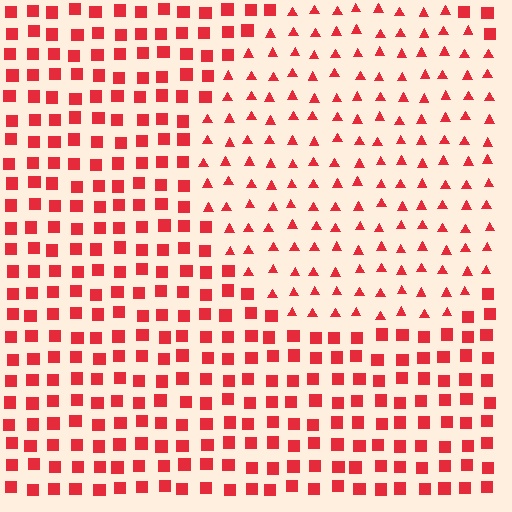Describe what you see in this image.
The image is filled with small red elements arranged in a uniform grid. A circle-shaped region contains triangles, while the surrounding area contains squares. The boundary is defined purely by the change in element shape.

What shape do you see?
I see a circle.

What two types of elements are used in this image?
The image uses triangles inside the circle region and squares outside it.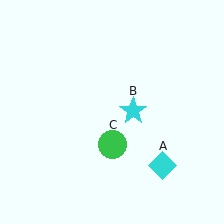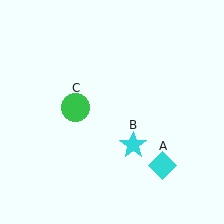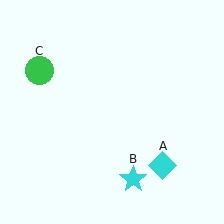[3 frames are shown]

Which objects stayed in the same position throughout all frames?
Cyan diamond (object A) remained stationary.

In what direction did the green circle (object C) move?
The green circle (object C) moved up and to the left.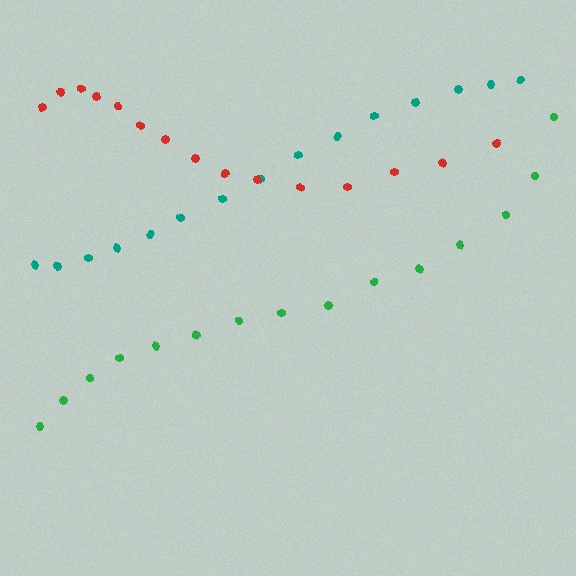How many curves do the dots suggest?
There are 3 distinct paths.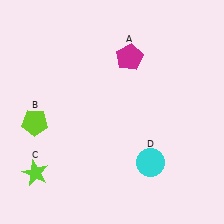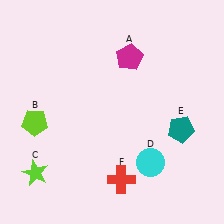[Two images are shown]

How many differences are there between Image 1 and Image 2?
There are 2 differences between the two images.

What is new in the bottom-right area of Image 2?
A red cross (F) was added in the bottom-right area of Image 2.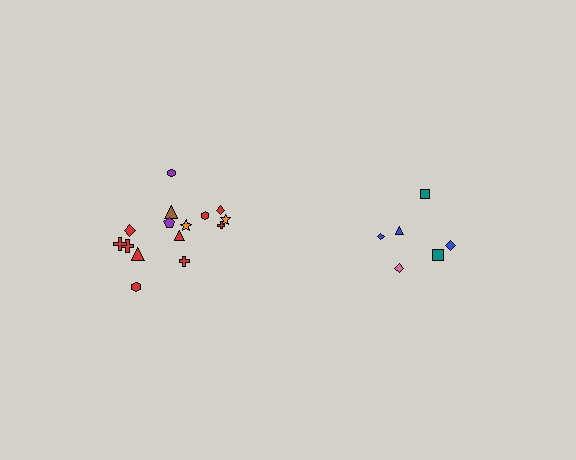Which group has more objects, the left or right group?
The left group.